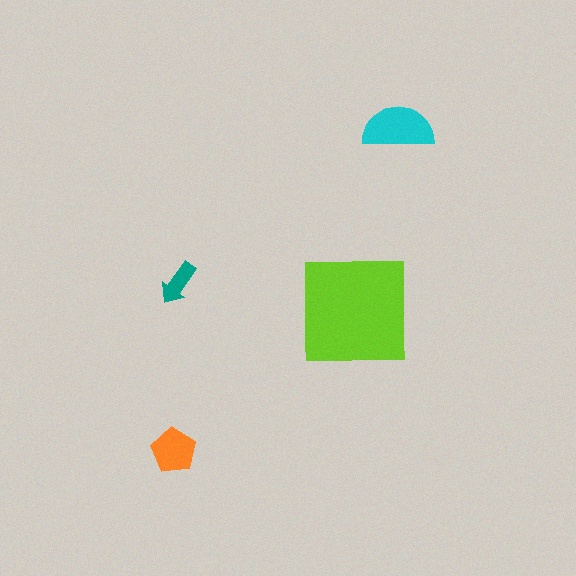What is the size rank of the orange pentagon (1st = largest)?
3rd.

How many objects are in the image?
There are 4 objects in the image.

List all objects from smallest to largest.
The teal arrow, the orange pentagon, the cyan semicircle, the lime square.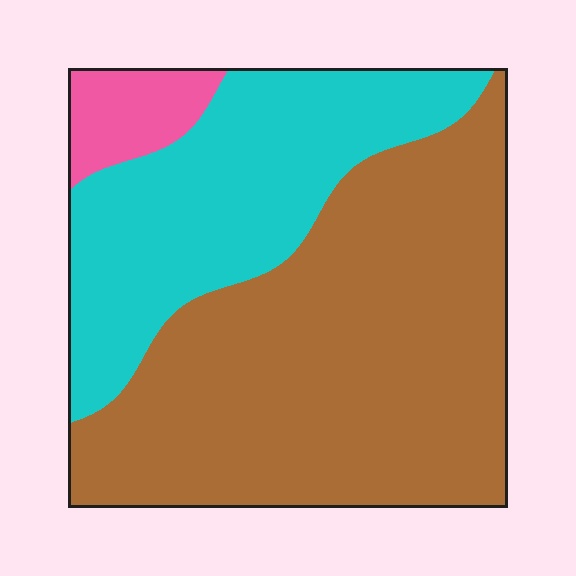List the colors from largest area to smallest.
From largest to smallest: brown, cyan, pink.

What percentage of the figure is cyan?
Cyan covers 33% of the figure.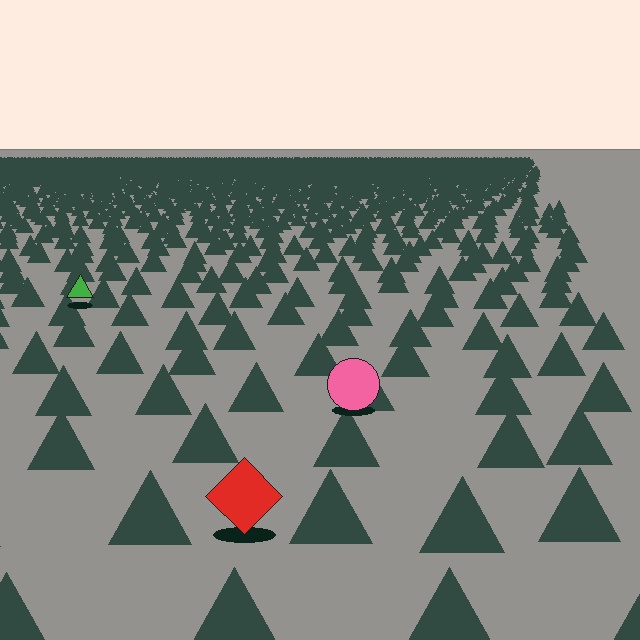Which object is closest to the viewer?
The red diamond is closest. The texture marks near it are larger and more spread out.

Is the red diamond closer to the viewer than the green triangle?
Yes. The red diamond is closer — you can tell from the texture gradient: the ground texture is coarser near it.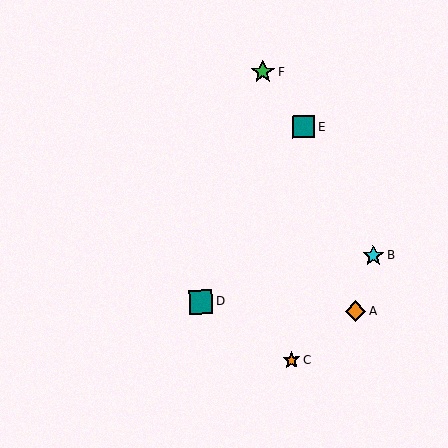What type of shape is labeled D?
Shape D is a teal square.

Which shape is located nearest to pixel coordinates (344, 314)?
The orange diamond (labeled A) at (355, 311) is nearest to that location.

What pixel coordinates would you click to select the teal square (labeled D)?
Click at (201, 302) to select the teal square D.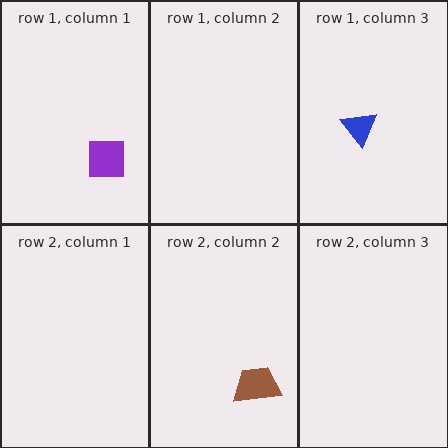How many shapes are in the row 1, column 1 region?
1.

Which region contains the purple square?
The row 1, column 1 region.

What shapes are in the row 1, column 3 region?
The blue triangle.